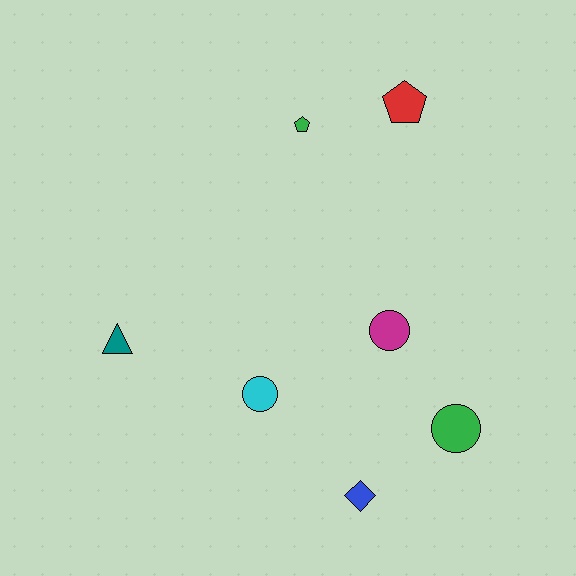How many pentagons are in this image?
There are 2 pentagons.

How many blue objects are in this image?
There is 1 blue object.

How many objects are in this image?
There are 7 objects.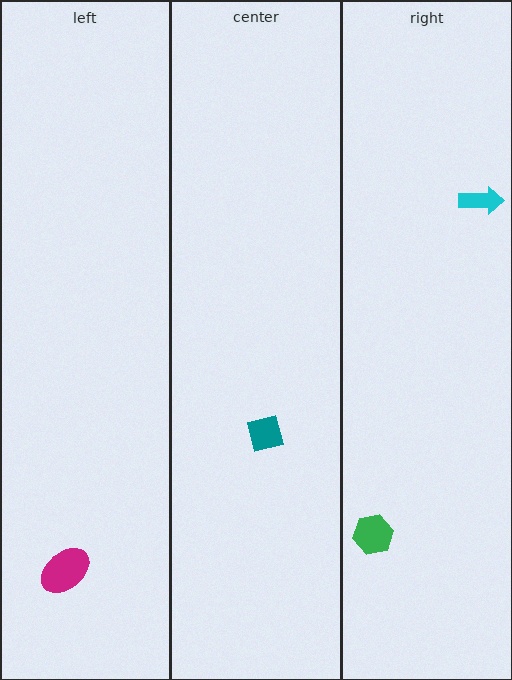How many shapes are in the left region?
1.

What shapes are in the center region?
The teal square.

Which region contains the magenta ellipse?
The left region.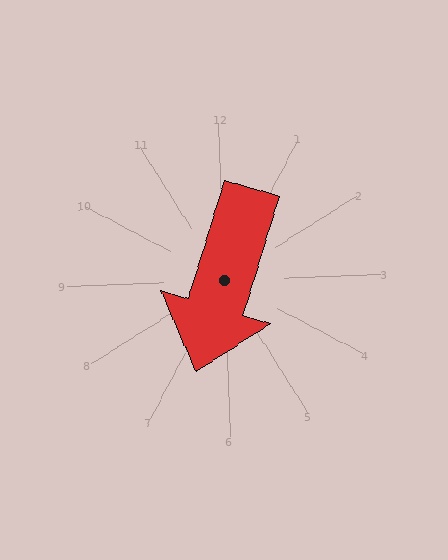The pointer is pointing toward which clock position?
Roughly 7 o'clock.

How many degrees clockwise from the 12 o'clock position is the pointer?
Approximately 199 degrees.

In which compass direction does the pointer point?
South.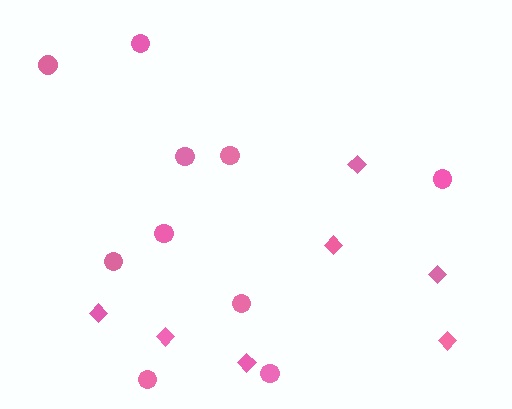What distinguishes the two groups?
There are 2 groups: one group of diamonds (7) and one group of circles (10).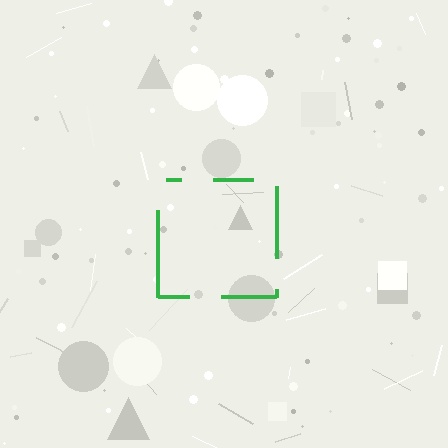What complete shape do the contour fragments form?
The contour fragments form a square.